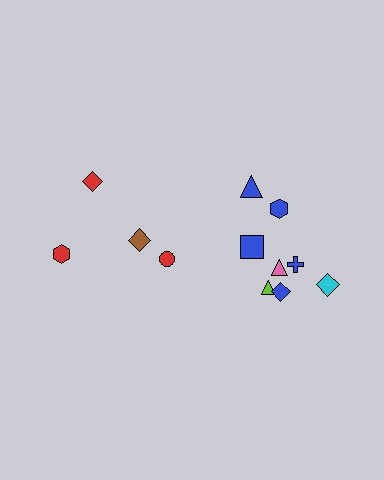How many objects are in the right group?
There are 8 objects.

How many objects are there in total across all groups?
There are 12 objects.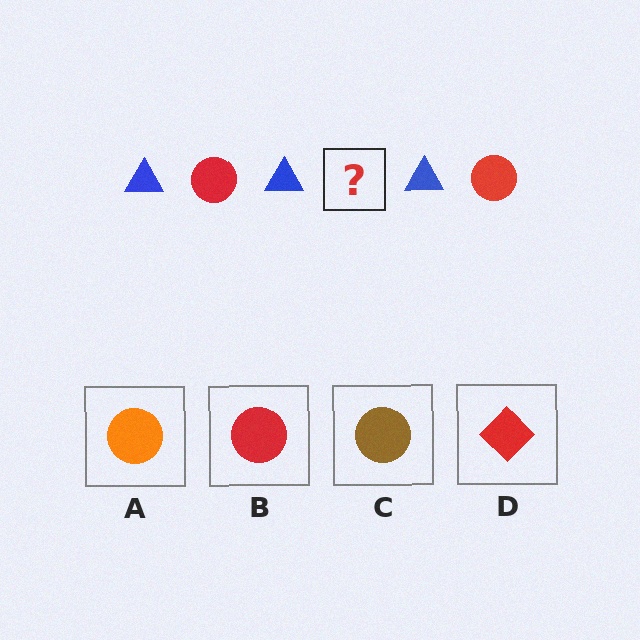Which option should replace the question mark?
Option B.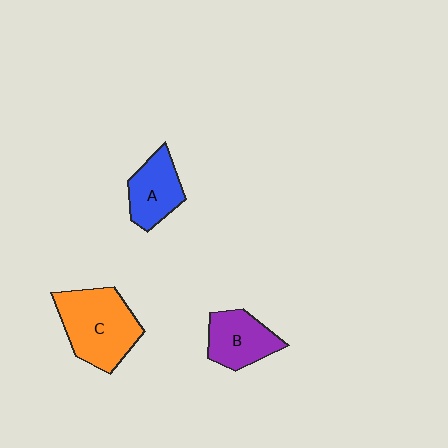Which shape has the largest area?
Shape C (orange).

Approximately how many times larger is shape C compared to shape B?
Approximately 1.5 times.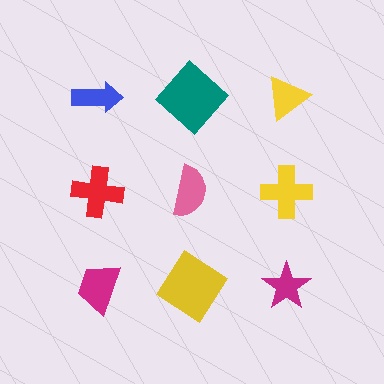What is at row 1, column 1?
A blue arrow.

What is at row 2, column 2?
A pink semicircle.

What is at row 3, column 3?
A magenta star.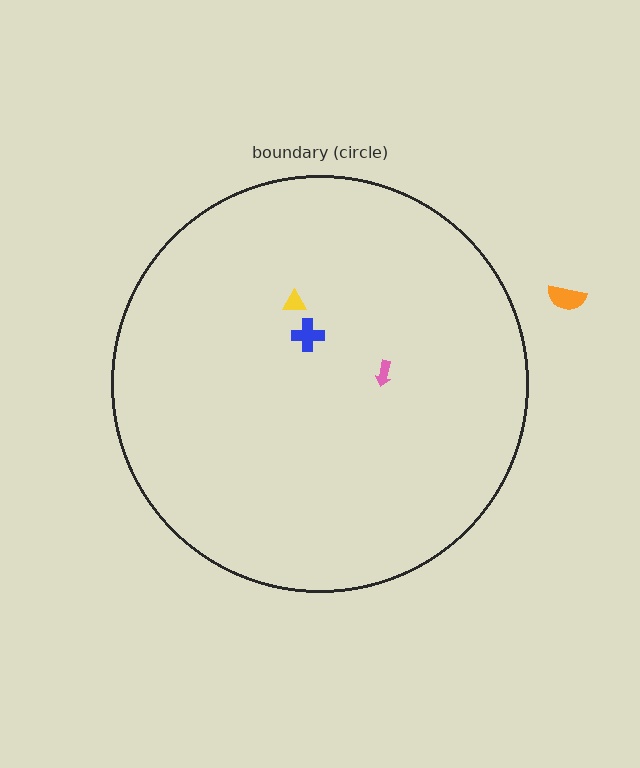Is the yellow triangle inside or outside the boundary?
Inside.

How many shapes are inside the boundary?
3 inside, 1 outside.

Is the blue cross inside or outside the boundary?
Inside.